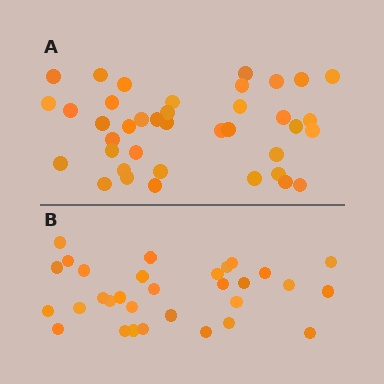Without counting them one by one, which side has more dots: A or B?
Region A (the top region) has more dots.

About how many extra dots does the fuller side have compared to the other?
Region A has roughly 8 or so more dots than region B.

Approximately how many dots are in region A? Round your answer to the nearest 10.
About 40 dots. (The exact count is 39, which rounds to 40.)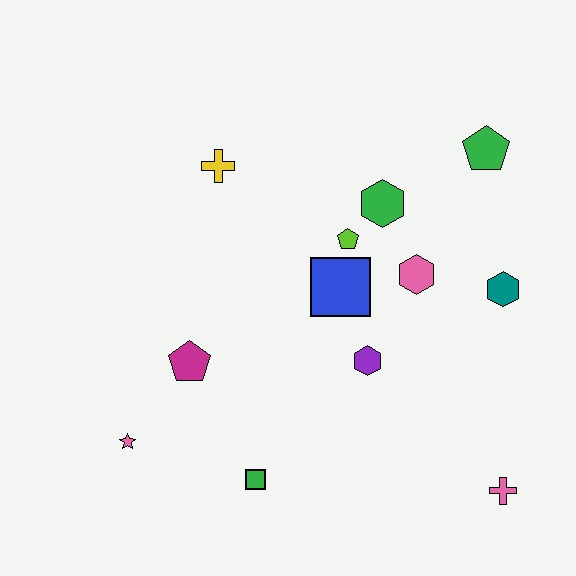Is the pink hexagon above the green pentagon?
No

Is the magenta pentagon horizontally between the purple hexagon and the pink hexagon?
No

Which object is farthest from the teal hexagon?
The pink star is farthest from the teal hexagon.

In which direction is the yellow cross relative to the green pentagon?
The yellow cross is to the left of the green pentagon.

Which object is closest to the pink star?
The magenta pentagon is closest to the pink star.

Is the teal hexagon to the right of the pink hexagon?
Yes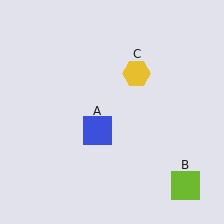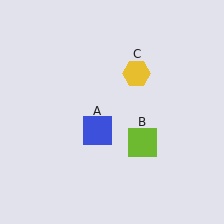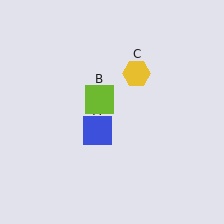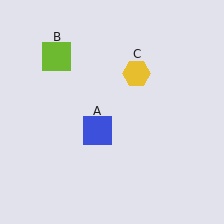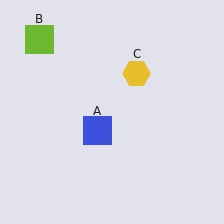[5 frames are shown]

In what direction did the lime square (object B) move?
The lime square (object B) moved up and to the left.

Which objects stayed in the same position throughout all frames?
Blue square (object A) and yellow hexagon (object C) remained stationary.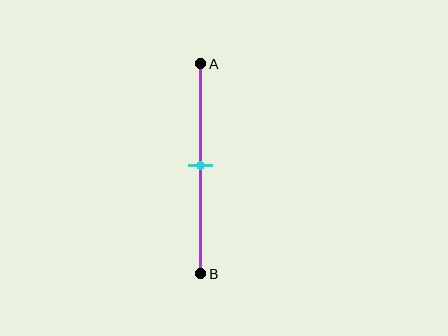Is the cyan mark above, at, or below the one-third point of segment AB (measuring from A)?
The cyan mark is below the one-third point of segment AB.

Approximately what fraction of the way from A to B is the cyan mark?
The cyan mark is approximately 50% of the way from A to B.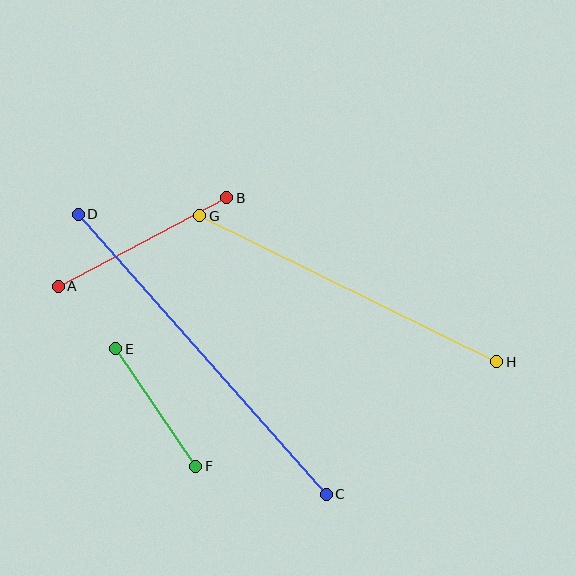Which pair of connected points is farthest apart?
Points C and D are farthest apart.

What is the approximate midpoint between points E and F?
The midpoint is at approximately (156, 407) pixels.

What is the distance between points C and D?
The distance is approximately 374 pixels.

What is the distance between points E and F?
The distance is approximately 142 pixels.